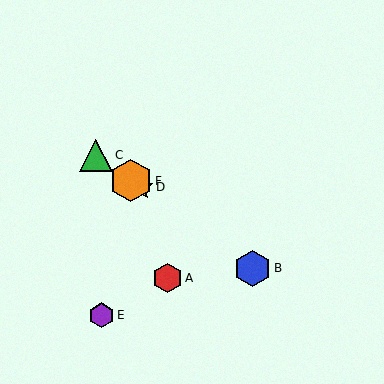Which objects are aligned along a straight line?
Objects B, C, D, F are aligned along a straight line.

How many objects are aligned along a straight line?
4 objects (B, C, D, F) are aligned along a straight line.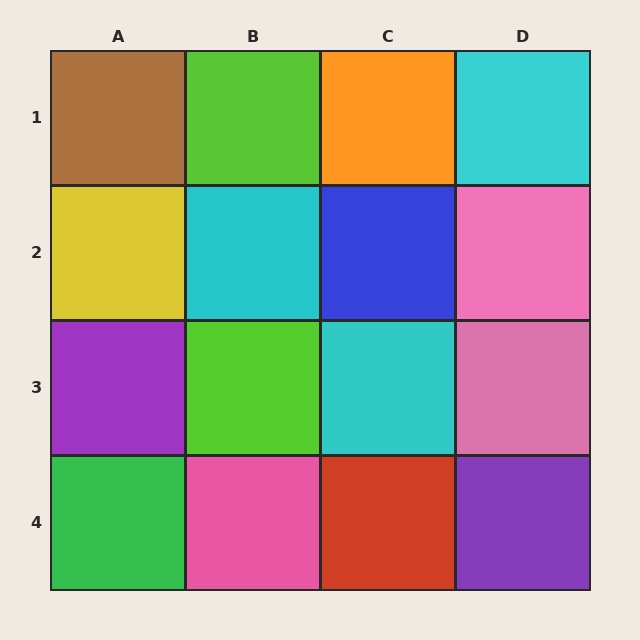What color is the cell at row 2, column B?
Cyan.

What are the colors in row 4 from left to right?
Green, pink, red, purple.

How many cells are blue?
1 cell is blue.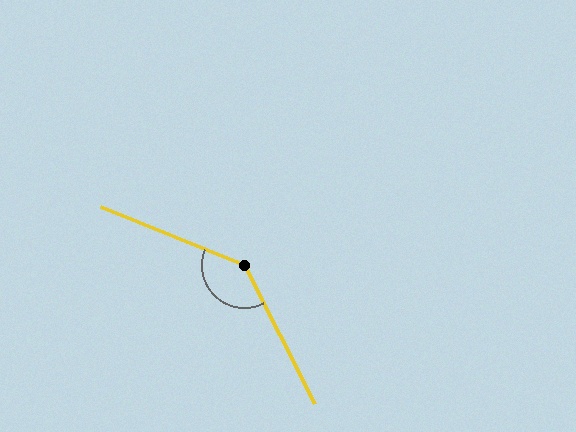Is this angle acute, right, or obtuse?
It is obtuse.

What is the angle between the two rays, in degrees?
Approximately 139 degrees.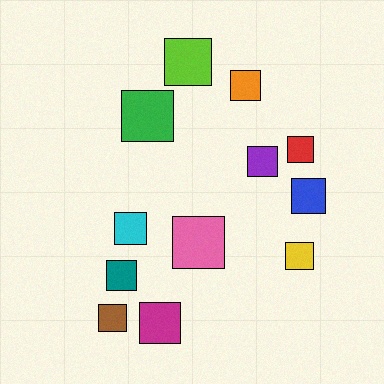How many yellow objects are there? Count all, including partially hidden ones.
There is 1 yellow object.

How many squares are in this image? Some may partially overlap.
There are 12 squares.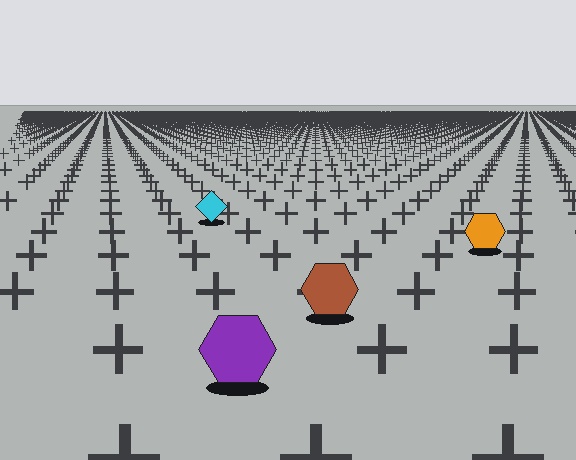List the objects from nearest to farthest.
From nearest to farthest: the purple hexagon, the brown hexagon, the orange hexagon, the cyan diamond.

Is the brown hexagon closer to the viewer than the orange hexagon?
Yes. The brown hexagon is closer — you can tell from the texture gradient: the ground texture is coarser near it.